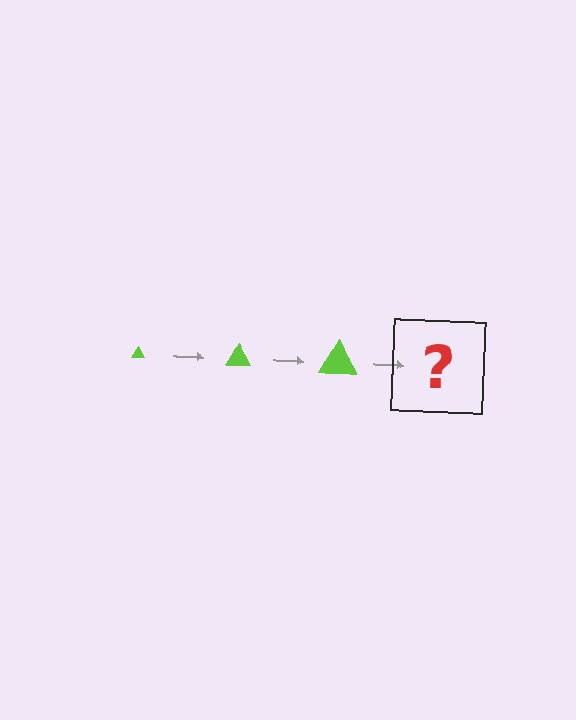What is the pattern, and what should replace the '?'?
The pattern is that the triangle gets progressively larger each step. The '?' should be a lime triangle, larger than the previous one.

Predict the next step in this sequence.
The next step is a lime triangle, larger than the previous one.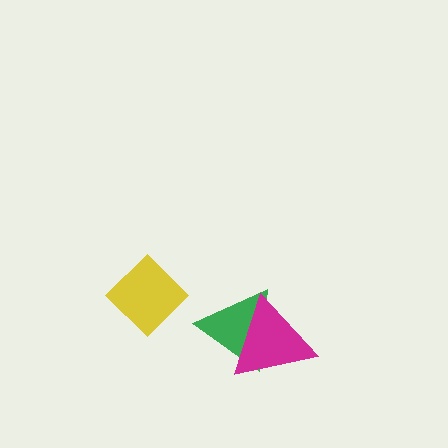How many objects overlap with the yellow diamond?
0 objects overlap with the yellow diamond.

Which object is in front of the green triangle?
The magenta triangle is in front of the green triangle.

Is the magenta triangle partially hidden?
No, no other shape covers it.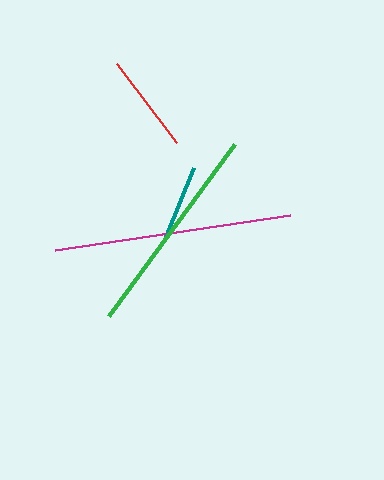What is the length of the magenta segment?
The magenta segment is approximately 237 pixels long.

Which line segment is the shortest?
The teal line is the shortest at approximately 74 pixels.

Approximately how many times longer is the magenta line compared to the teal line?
The magenta line is approximately 3.2 times the length of the teal line.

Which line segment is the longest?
The magenta line is the longest at approximately 237 pixels.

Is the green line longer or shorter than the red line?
The green line is longer than the red line.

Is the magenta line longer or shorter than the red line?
The magenta line is longer than the red line.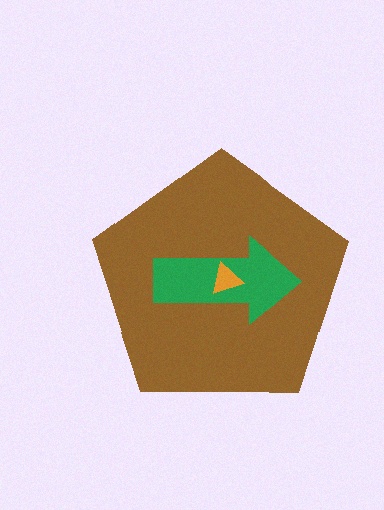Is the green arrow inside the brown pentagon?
Yes.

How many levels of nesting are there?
3.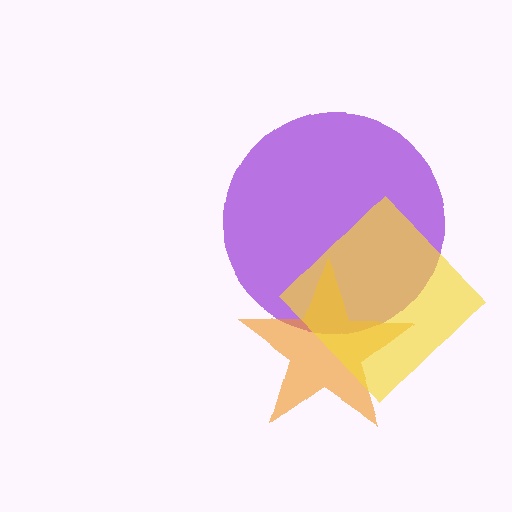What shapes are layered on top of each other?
The layered shapes are: a purple circle, an orange star, a yellow diamond.